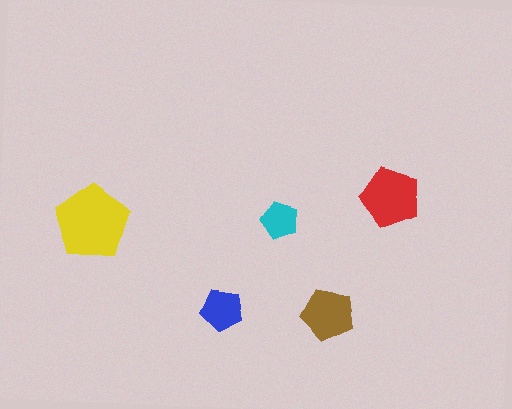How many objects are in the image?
There are 5 objects in the image.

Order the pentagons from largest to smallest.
the yellow one, the red one, the brown one, the blue one, the cyan one.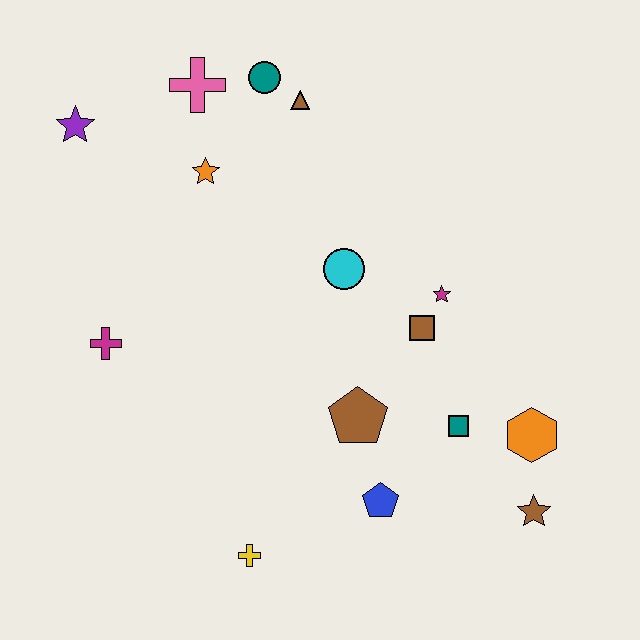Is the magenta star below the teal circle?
Yes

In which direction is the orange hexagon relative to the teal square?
The orange hexagon is to the right of the teal square.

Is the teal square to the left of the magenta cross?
No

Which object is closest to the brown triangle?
The teal circle is closest to the brown triangle.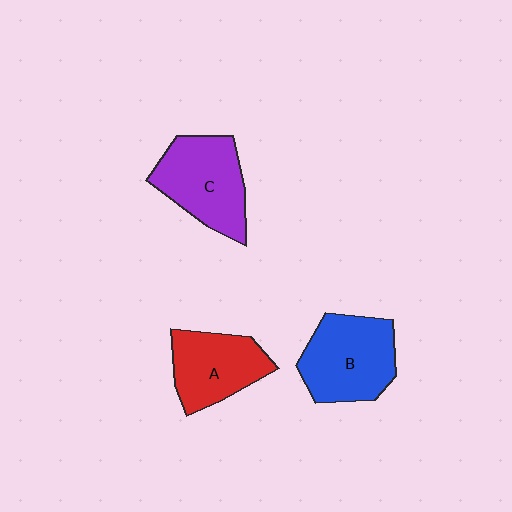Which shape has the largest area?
Shape B (blue).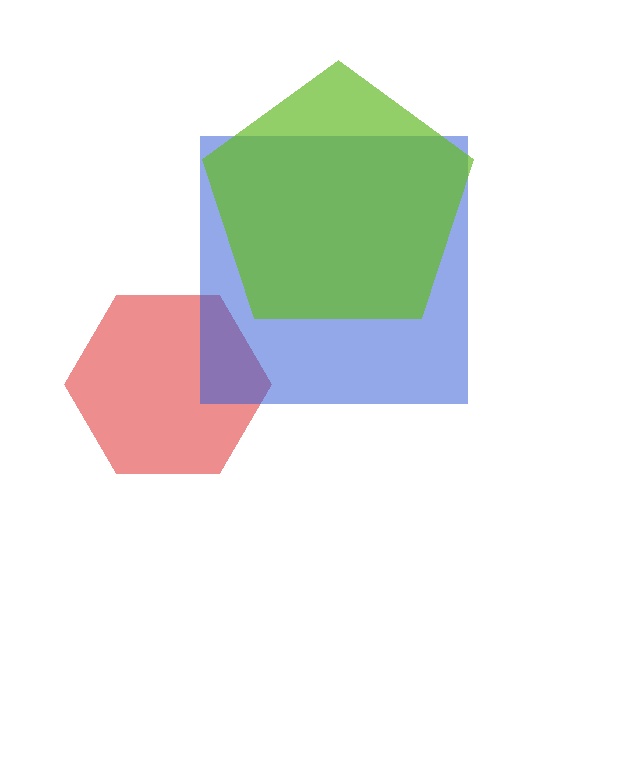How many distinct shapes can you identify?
There are 3 distinct shapes: a red hexagon, a blue square, a lime pentagon.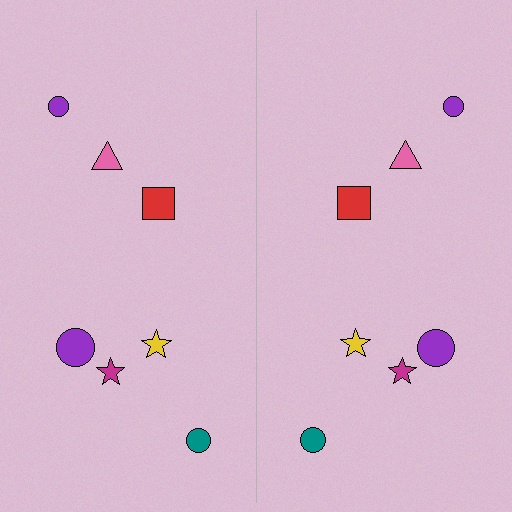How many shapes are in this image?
There are 14 shapes in this image.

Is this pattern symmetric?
Yes, this pattern has bilateral (reflection) symmetry.